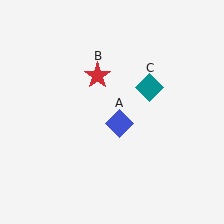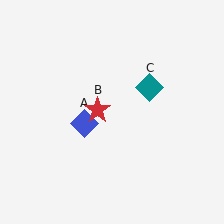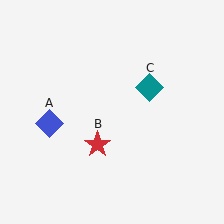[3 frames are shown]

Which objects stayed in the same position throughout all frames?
Teal diamond (object C) remained stationary.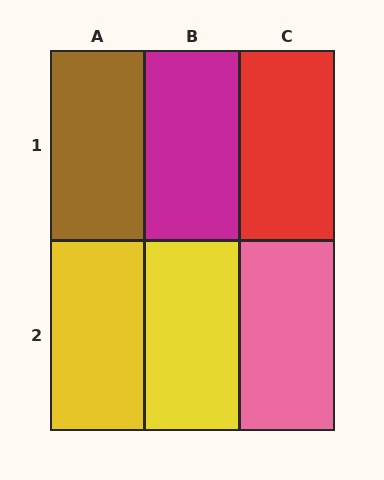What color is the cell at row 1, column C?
Red.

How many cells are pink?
1 cell is pink.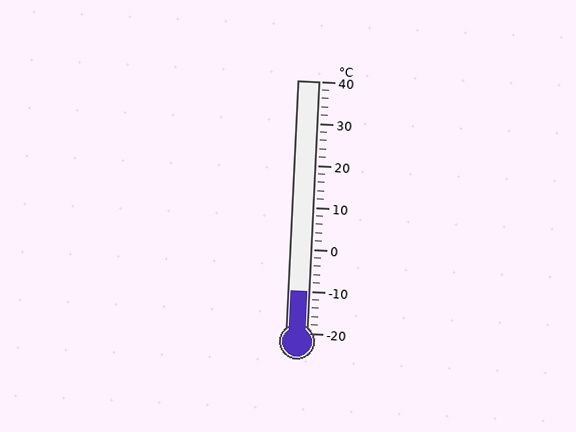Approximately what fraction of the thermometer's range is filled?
The thermometer is filled to approximately 15% of its range.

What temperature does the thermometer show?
The thermometer shows approximately -10°C.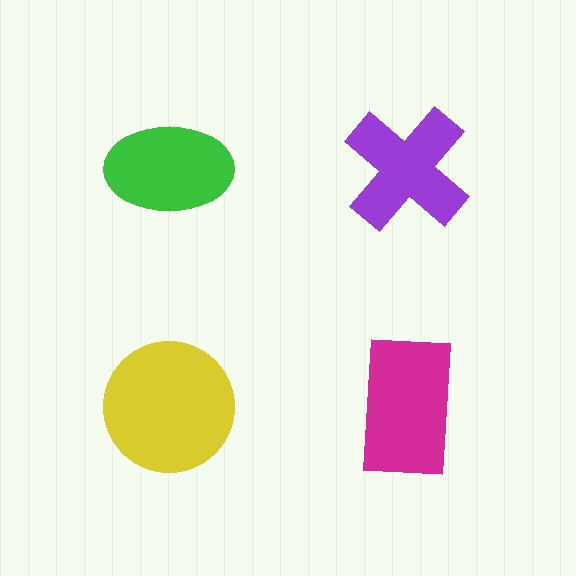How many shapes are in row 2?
2 shapes.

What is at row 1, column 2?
A purple cross.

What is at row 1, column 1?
A green ellipse.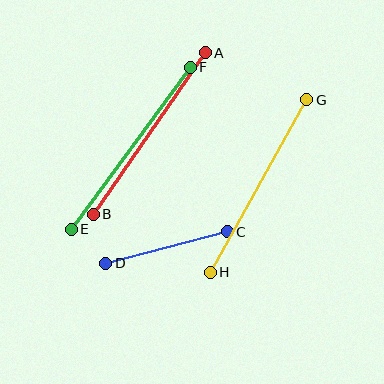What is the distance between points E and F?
The distance is approximately 201 pixels.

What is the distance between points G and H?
The distance is approximately 198 pixels.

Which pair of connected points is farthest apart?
Points E and F are farthest apart.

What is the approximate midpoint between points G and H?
The midpoint is at approximately (259, 186) pixels.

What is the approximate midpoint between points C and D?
The midpoint is at approximately (167, 248) pixels.